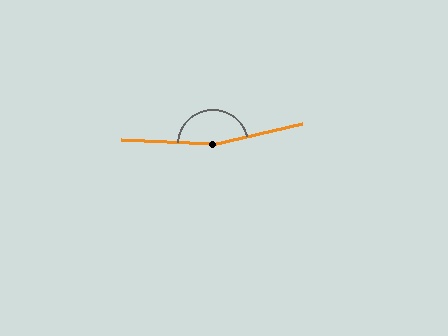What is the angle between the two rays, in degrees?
Approximately 164 degrees.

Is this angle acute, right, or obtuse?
It is obtuse.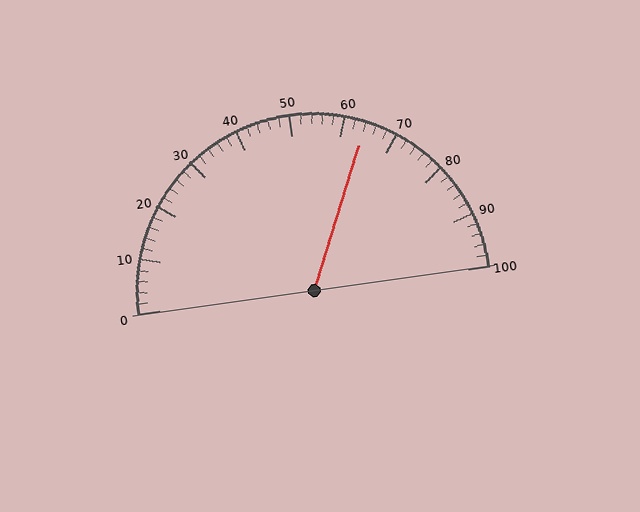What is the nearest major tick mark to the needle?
The nearest major tick mark is 60.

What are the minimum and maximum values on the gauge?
The gauge ranges from 0 to 100.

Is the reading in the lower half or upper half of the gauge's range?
The reading is in the upper half of the range (0 to 100).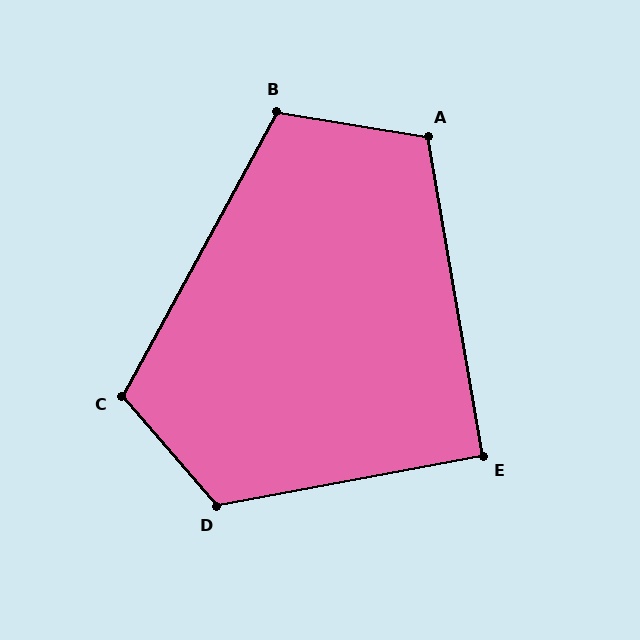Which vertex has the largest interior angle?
D, at approximately 121 degrees.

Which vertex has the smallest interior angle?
E, at approximately 91 degrees.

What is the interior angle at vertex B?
Approximately 109 degrees (obtuse).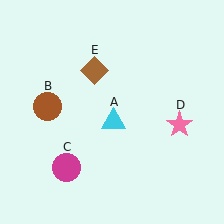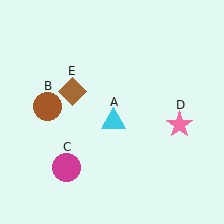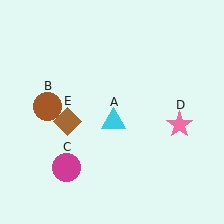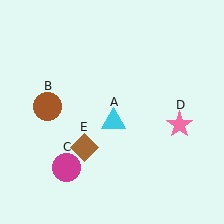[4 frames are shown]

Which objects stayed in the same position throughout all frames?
Cyan triangle (object A) and brown circle (object B) and magenta circle (object C) and pink star (object D) remained stationary.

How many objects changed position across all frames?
1 object changed position: brown diamond (object E).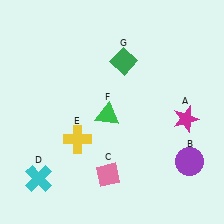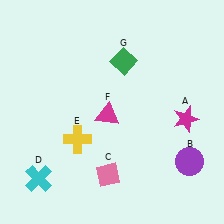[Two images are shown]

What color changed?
The triangle (F) changed from green in Image 1 to magenta in Image 2.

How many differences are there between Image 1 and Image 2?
There is 1 difference between the two images.